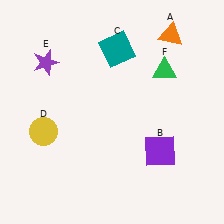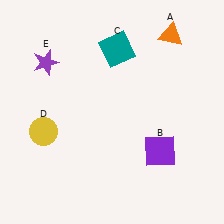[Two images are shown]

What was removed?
The green triangle (F) was removed in Image 2.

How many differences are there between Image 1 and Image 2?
There is 1 difference between the two images.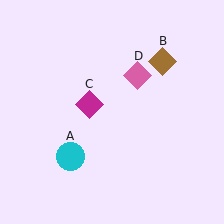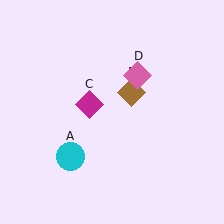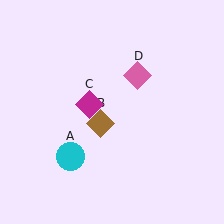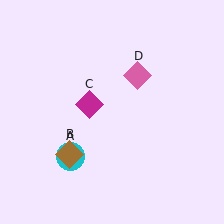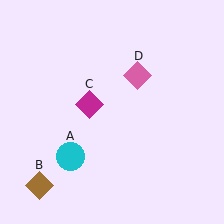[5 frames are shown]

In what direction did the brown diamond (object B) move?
The brown diamond (object B) moved down and to the left.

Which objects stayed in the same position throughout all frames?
Cyan circle (object A) and magenta diamond (object C) and pink diamond (object D) remained stationary.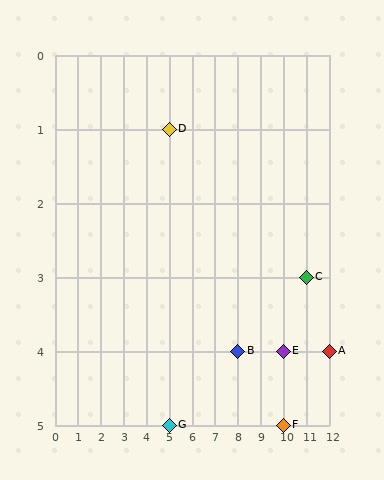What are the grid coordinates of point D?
Point D is at grid coordinates (5, 1).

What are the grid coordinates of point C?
Point C is at grid coordinates (11, 3).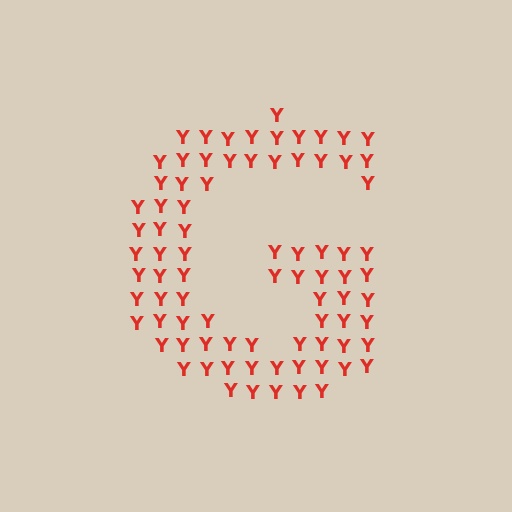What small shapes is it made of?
It is made of small letter Y's.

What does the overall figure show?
The overall figure shows the letter G.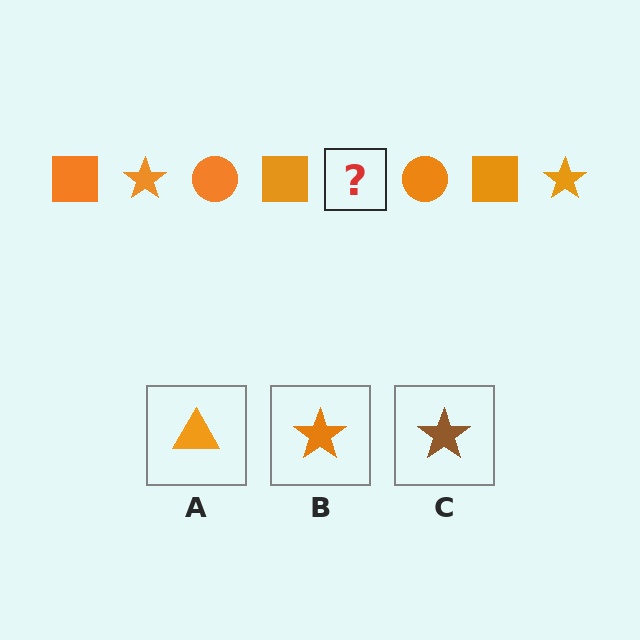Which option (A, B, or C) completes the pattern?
B.